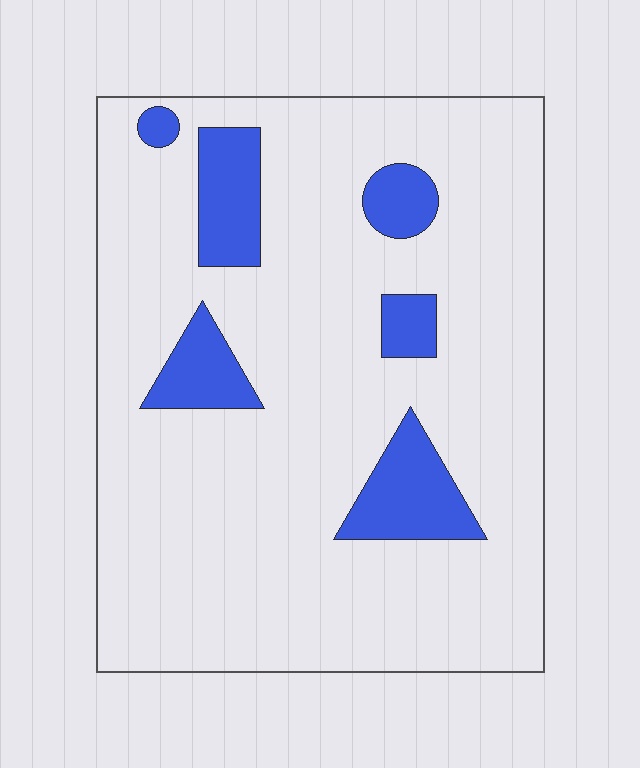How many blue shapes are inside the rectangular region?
6.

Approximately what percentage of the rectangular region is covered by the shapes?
Approximately 15%.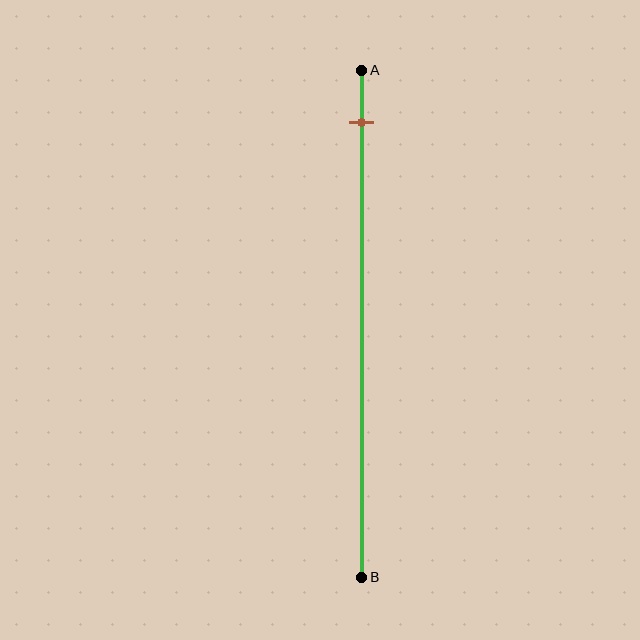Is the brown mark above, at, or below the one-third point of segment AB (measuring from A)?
The brown mark is above the one-third point of segment AB.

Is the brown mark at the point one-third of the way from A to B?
No, the mark is at about 10% from A, not at the 33% one-third point.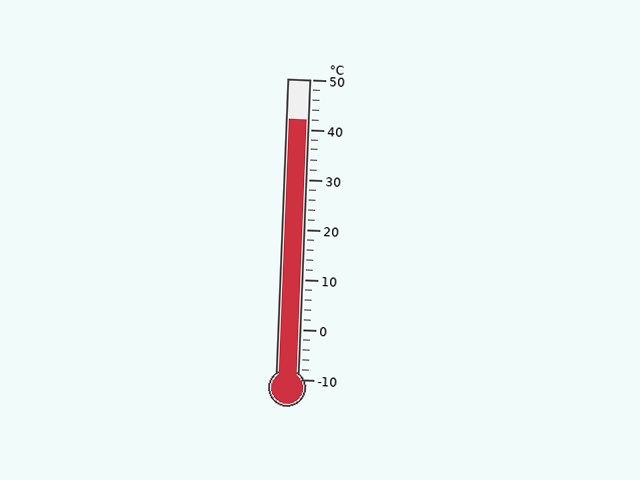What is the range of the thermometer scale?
The thermometer scale ranges from -10°C to 50°C.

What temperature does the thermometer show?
The thermometer shows approximately 42°C.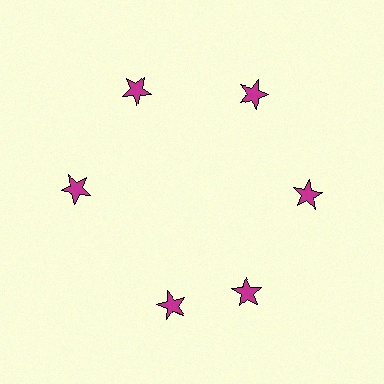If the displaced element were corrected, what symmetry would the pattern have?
It would have 6-fold rotational symmetry — the pattern would map onto itself every 60 degrees.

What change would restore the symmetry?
The symmetry would be restored by rotating it back into even spacing with its neighbors so that all 6 stars sit at equal angles and equal distance from the center.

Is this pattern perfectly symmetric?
No. The 6 magenta stars are arranged in a ring, but one element near the 7 o'clock position is rotated out of alignment along the ring, breaking the 6-fold rotational symmetry.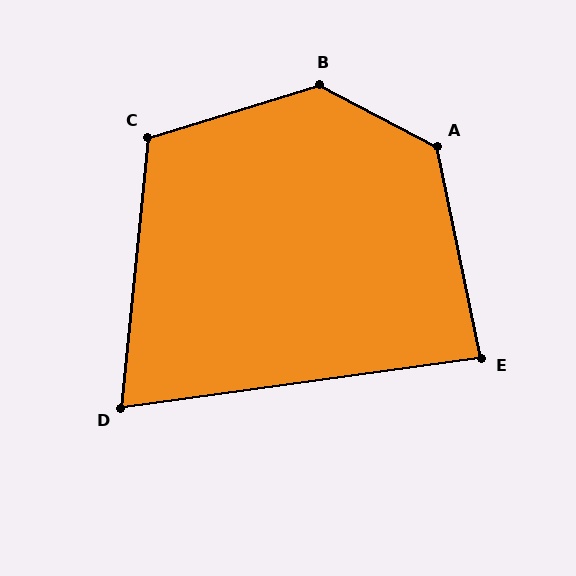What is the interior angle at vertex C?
Approximately 113 degrees (obtuse).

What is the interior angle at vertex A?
Approximately 129 degrees (obtuse).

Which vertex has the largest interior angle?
B, at approximately 135 degrees.